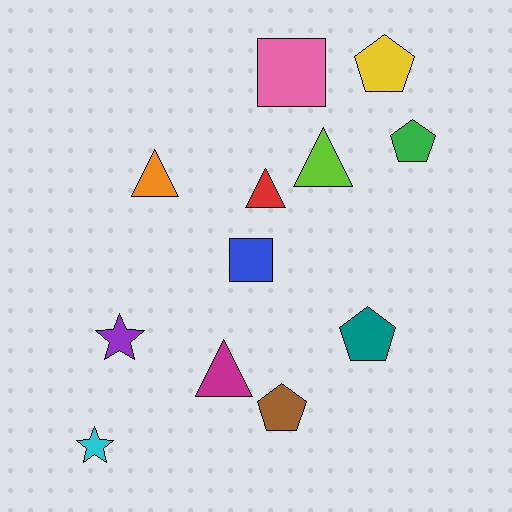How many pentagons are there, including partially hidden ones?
There are 4 pentagons.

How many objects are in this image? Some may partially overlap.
There are 12 objects.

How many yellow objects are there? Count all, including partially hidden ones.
There is 1 yellow object.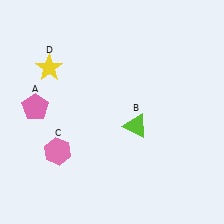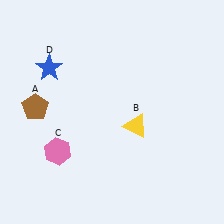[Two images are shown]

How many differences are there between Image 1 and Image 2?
There are 3 differences between the two images.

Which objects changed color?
A changed from pink to brown. B changed from lime to yellow. D changed from yellow to blue.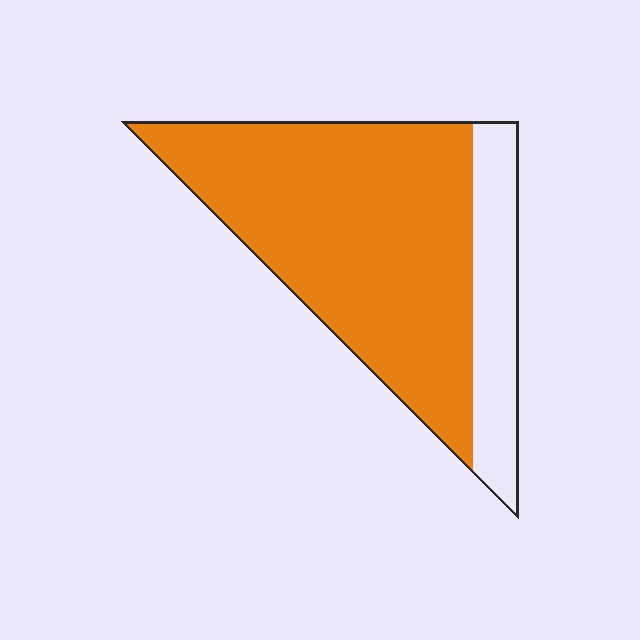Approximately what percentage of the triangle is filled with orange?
Approximately 80%.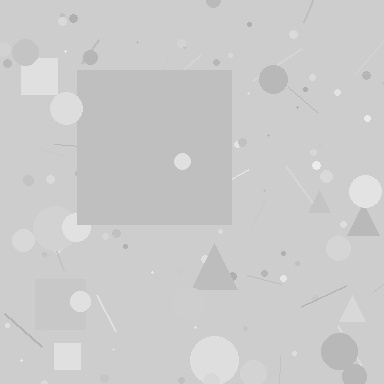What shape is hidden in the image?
A square is hidden in the image.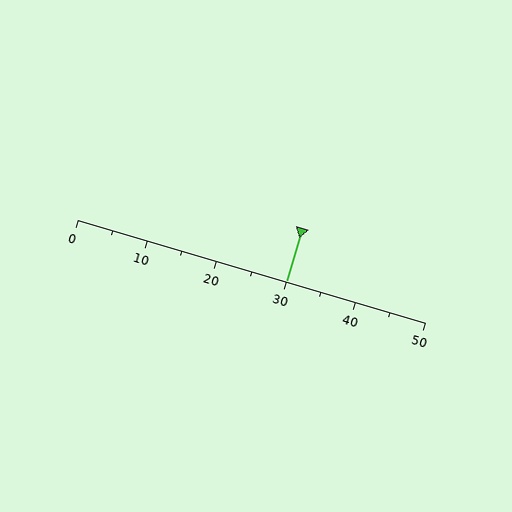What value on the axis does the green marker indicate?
The marker indicates approximately 30.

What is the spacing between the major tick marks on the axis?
The major ticks are spaced 10 apart.